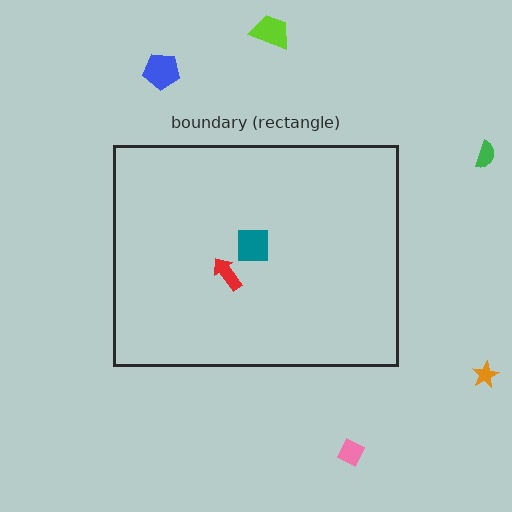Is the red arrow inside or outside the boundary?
Inside.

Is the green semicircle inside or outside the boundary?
Outside.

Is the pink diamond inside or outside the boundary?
Outside.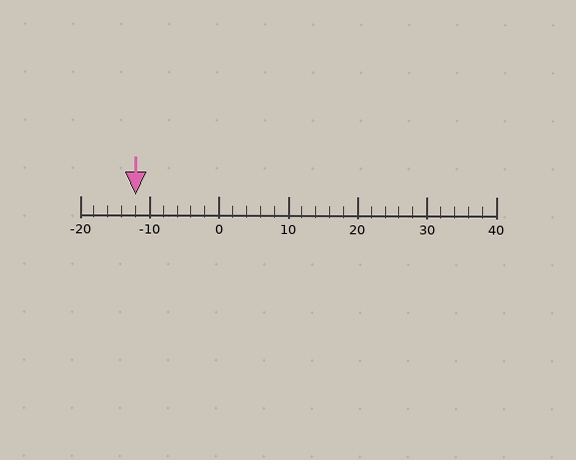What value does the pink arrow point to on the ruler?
The pink arrow points to approximately -12.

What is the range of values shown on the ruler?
The ruler shows values from -20 to 40.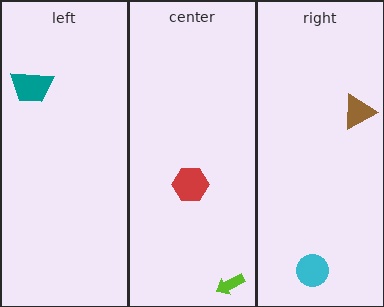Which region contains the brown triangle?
The right region.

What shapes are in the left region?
The teal trapezoid.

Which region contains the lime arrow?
The center region.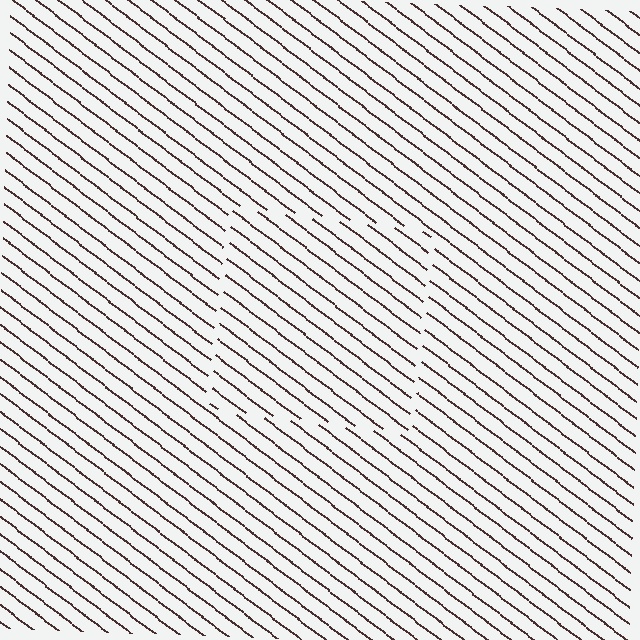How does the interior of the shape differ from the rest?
The interior of the shape contains the same grating, shifted by half a period — the contour is defined by the phase discontinuity where line-ends from the inner and outer gratings abut.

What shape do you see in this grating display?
An illusory square. The interior of the shape contains the same grating, shifted by half a period — the contour is defined by the phase discontinuity where line-ends from the inner and outer gratings abut.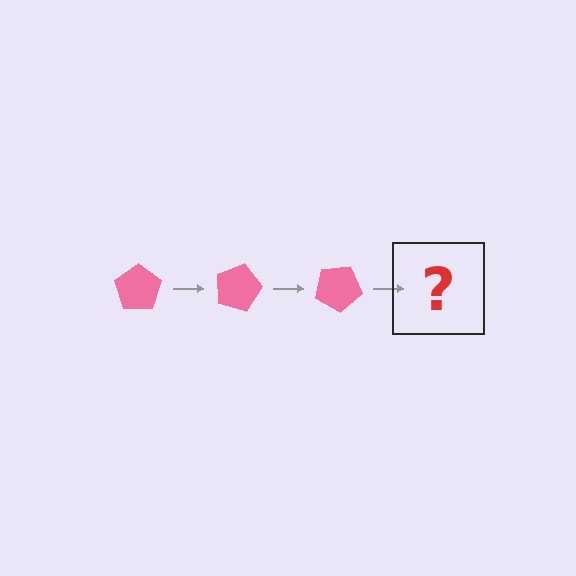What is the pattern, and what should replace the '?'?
The pattern is that the pentagon rotates 15 degrees each step. The '?' should be a pink pentagon rotated 45 degrees.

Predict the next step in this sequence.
The next step is a pink pentagon rotated 45 degrees.